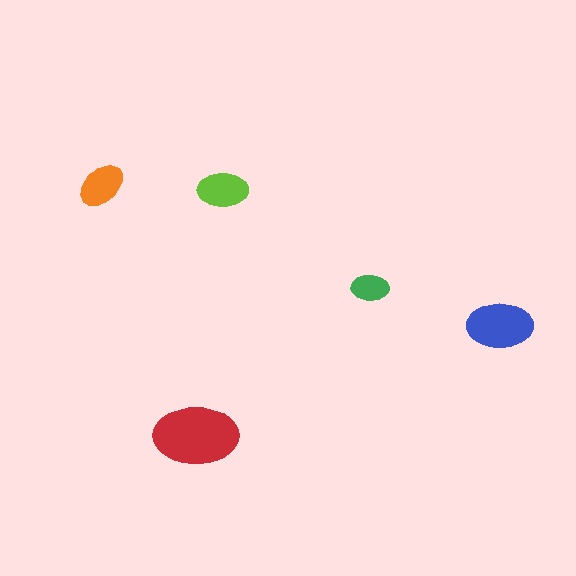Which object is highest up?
The orange ellipse is topmost.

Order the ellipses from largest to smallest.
the red one, the blue one, the lime one, the orange one, the green one.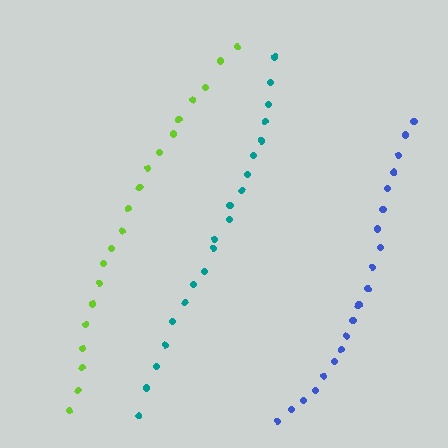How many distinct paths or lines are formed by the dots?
There are 3 distinct paths.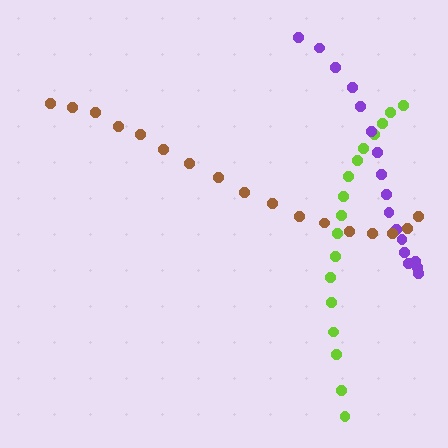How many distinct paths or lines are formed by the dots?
There are 3 distinct paths.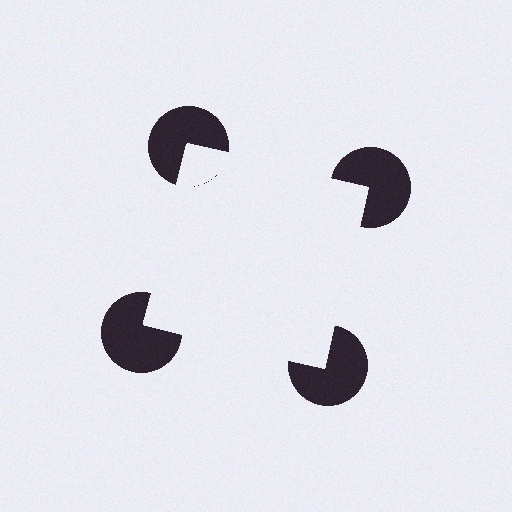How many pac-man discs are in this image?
There are 4 — one at each vertex of the illusory square.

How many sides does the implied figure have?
4 sides.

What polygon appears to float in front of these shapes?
An illusory square — its edges are inferred from the aligned wedge cuts in the pac-man discs, not physically drawn.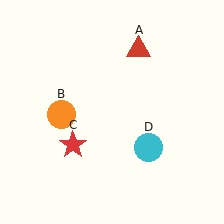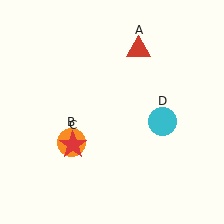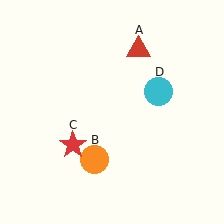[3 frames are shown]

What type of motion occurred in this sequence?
The orange circle (object B), cyan circle (object D) rotated counterclockwise around the center of the scene.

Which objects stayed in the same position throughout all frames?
Red triangle (object A) and red star (object C) remained stationary.